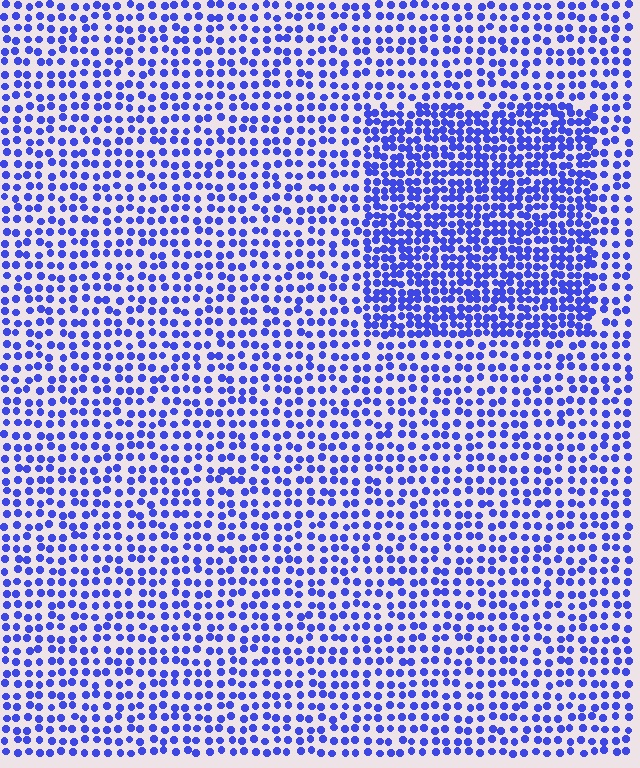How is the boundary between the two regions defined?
The boundary is defined by a change in element density (approximately 1.8x ratio). All elements are the same color, size, and shape.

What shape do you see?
I see a rectangle.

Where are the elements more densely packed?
The elements are more densely packed inside the rectangle boundary.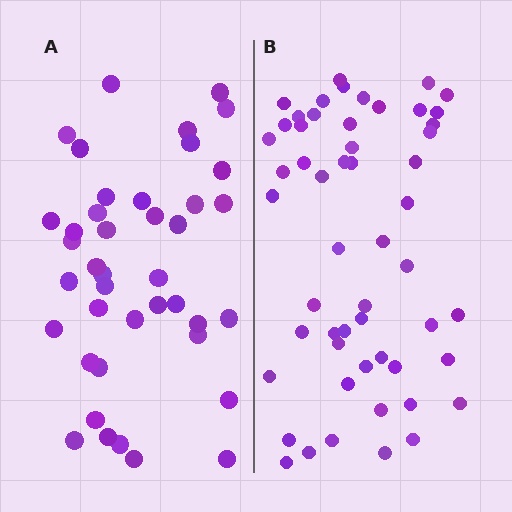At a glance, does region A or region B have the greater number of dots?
Region B (the right region) has more dots.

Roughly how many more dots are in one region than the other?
Region B has approximately 15 more dots than region A.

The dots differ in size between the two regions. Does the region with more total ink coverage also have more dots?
No. Region A has more total ink coverage because its dots are larger, but region B actually contains more individual dots. Total area can be misleading — the number of items is what matters here.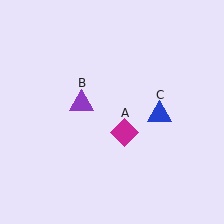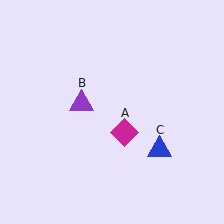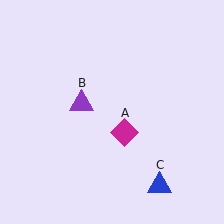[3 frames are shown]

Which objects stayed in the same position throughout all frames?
Magenta diamond (object A) and purple triangle (object B) remained stationary.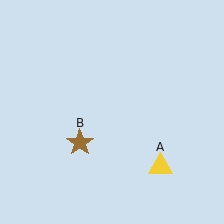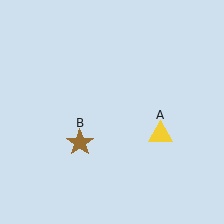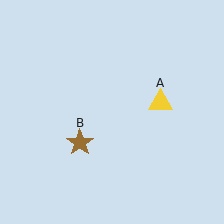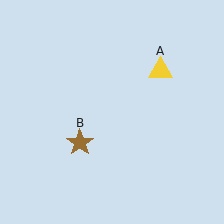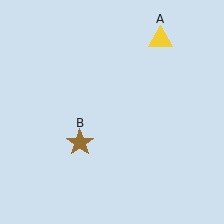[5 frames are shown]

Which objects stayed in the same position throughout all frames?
Brown star (object B) remained stationary.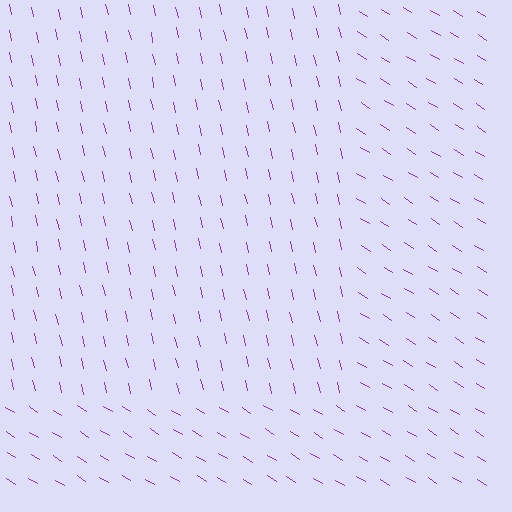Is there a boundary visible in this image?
Yes, there is a texture boundary formed by a change in line orientation.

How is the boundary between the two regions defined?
The boundary is defined purely by a change in line orientation (approximately 45 degrees difference). All lines are the same color and thickness.